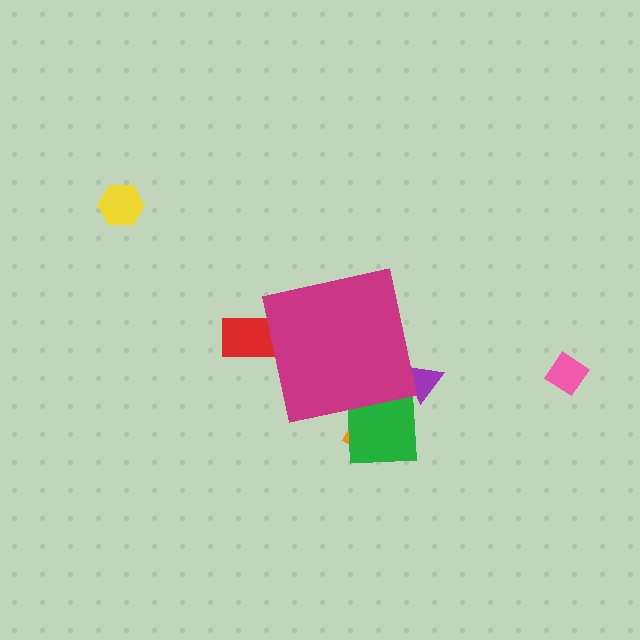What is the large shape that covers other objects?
A magenta square.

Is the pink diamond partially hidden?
No, the pink diamond is fully visible.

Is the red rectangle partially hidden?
Yes, the red rectangle is partially hidden behind the magenta square.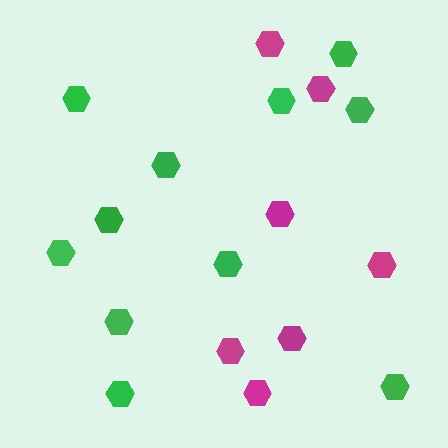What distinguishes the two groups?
There are 2 groups: one group of green hexagons (11) and one group of magenta hexagons (7).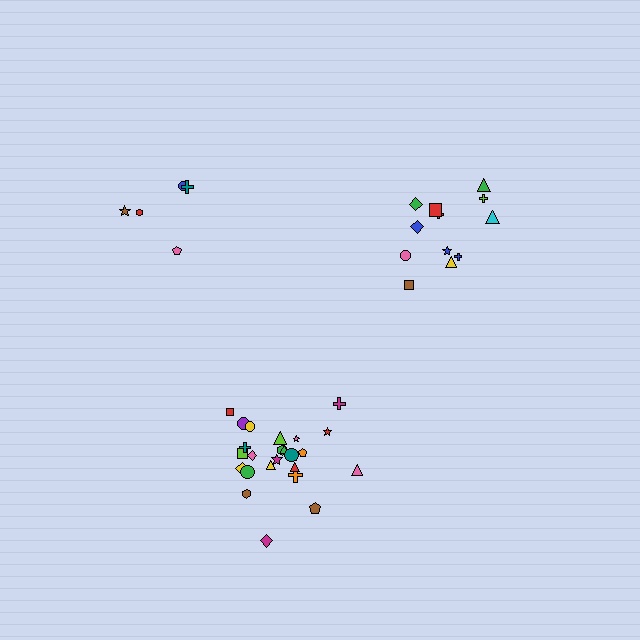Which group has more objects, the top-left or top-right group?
The top-right group.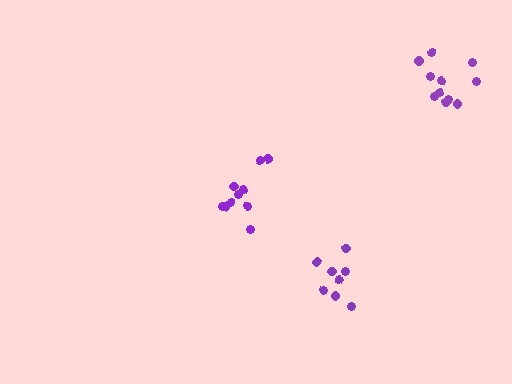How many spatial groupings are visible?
There are 3 spatial groupings.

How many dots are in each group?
Group 1: 11 dots, Group 2: 8 dots, Group 3: 10 dots (29 total).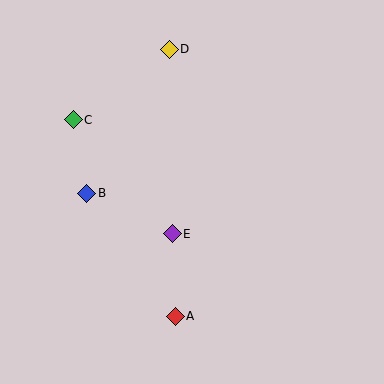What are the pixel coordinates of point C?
Point C is at (73, 120).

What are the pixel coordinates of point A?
Point A is at (175, 316).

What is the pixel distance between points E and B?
The distance between E and B is 95 pixels.